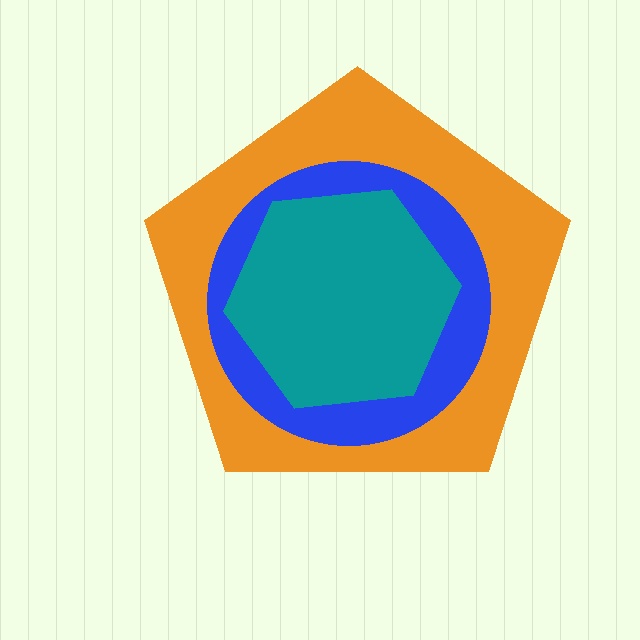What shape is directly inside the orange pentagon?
The blue circle.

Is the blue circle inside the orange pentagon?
Yes.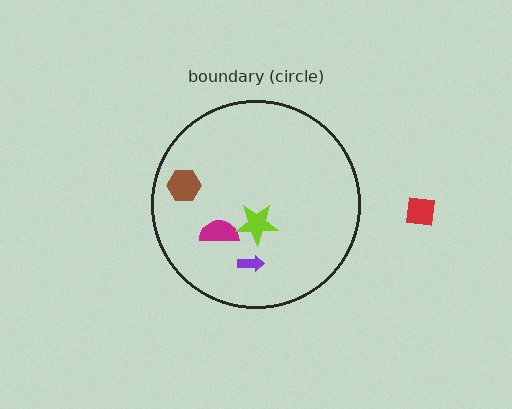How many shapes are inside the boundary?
4 inside, 1 outside.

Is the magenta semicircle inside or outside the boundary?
Inside.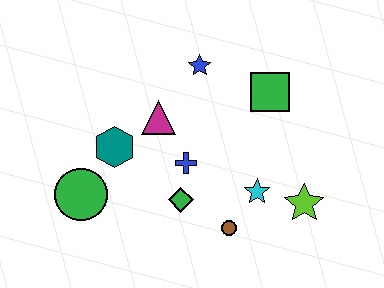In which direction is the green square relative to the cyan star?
The green square is above the cyan star.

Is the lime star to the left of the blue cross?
No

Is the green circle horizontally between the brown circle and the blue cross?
No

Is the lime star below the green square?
Yes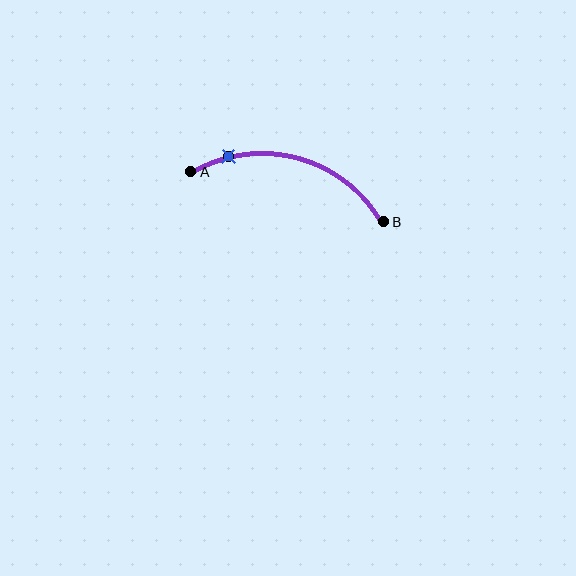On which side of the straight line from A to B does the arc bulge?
The arc bulges above the straight line connecting A and B.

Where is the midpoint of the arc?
The arc midpoint is the point on the curve farthest from the straight line joining A and B. It sits above that line.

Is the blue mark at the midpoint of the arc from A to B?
No. The blue mark lies on the arc but is closer to endpoint A. The arc midpoint would be at the point on the curve equidistant along the arc from both A and B.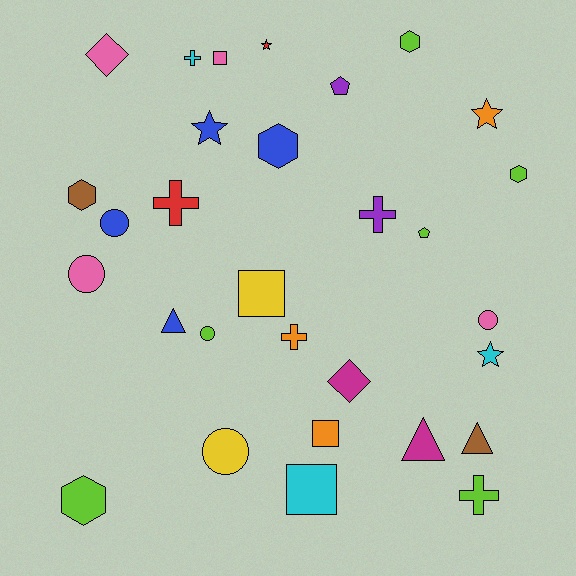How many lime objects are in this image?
There are 6 lime objects.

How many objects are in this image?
There are 30 objects.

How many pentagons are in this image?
There are 2 pentagons.